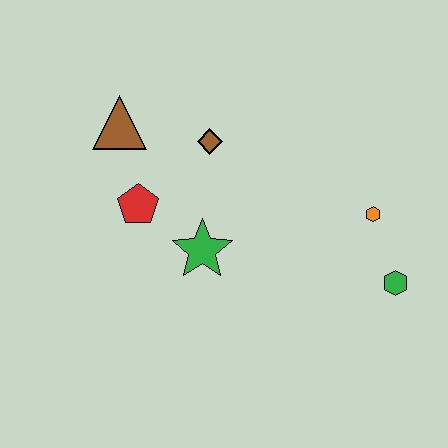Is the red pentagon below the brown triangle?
Yes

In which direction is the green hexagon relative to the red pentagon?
The green hexagon is to the right of the red pentagon.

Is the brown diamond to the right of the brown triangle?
Yes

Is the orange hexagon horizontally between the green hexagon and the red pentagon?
Yes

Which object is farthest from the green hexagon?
The brown triangle is farthest from the green hexagon.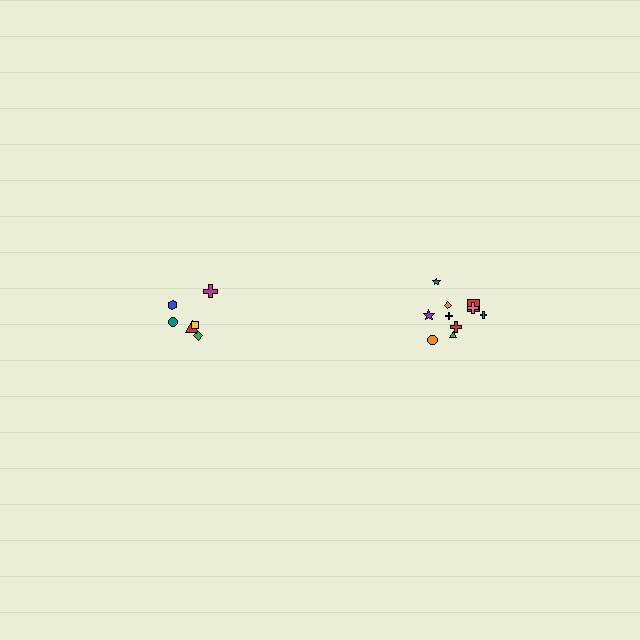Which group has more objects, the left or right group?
The right group.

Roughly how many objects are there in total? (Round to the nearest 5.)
Roughly 15 objects in total.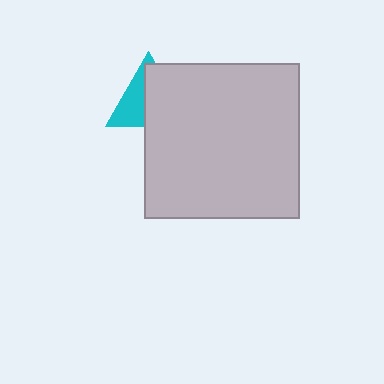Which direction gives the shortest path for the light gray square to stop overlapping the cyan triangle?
Moving toward the lower-right gives the shortest separation.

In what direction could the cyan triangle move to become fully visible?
The cyan triangle could move toward the upper-left. That would shift it out from behind the light gray square entirely.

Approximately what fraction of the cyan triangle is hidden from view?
Roughly 58% of the cyan triangle is hidden behind the light gray square.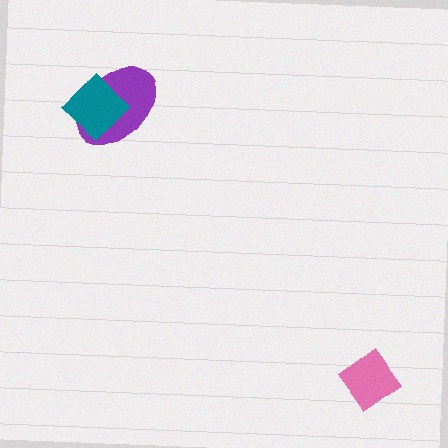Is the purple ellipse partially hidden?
Yes, it is partially covered by another shape.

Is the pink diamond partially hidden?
No, no other shape covers it.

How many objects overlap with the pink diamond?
0 objects overlap with the pink diamond.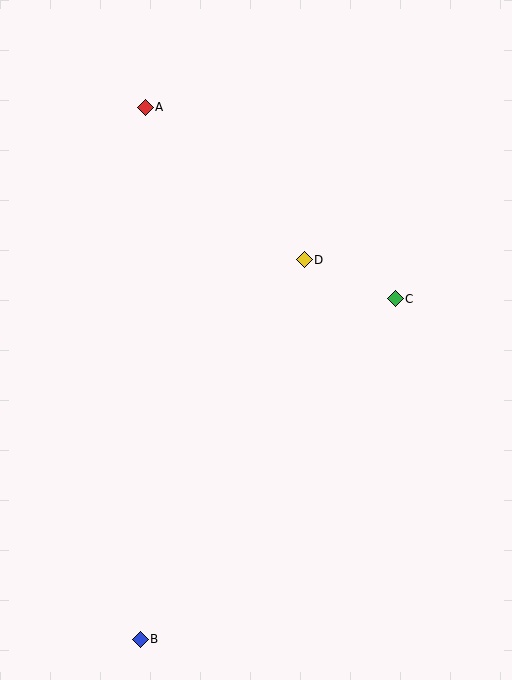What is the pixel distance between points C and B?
The distance between C and B is 426 pixels.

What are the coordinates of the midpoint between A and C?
The midpoint between A and C is at (270, 203).